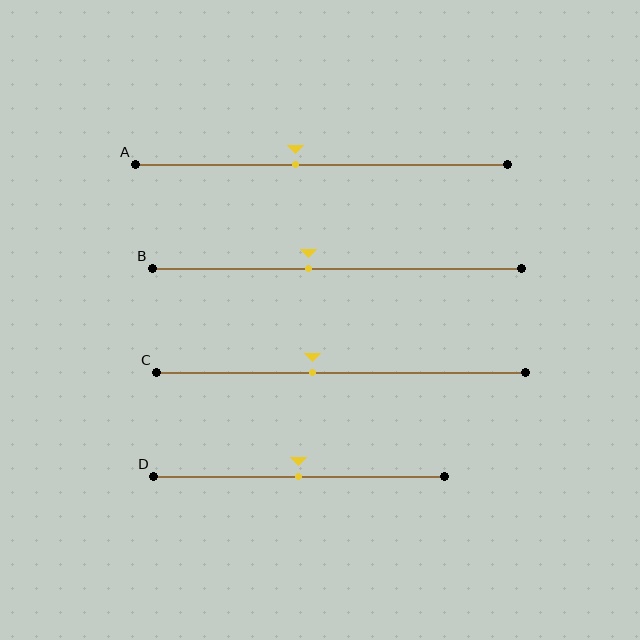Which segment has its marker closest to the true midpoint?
Segment D has its marker closest to the true midpoint.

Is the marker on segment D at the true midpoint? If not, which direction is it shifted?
Yes, the marker on segment D is at the true midpoint.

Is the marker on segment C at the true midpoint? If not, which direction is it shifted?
No, the marker on segment C is shifted to the left by about 8% of the segment length.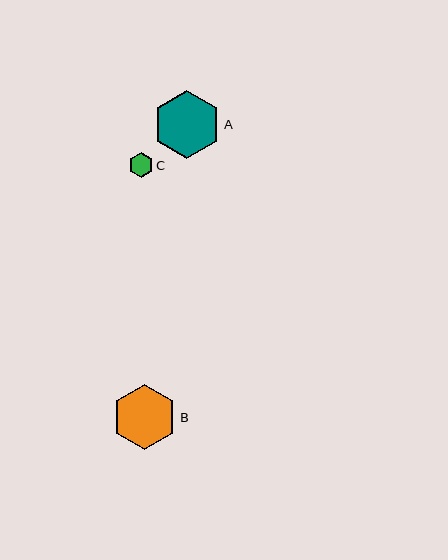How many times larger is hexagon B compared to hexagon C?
Hexagon B is approximately 2.7 times the size of hexagon C.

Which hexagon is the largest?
Hexagon A is the largest with a size of approximately 68 pixels.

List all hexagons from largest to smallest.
From largest to smallest: A, B, C.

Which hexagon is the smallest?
Hexagon C is the smallest with a size of approximately 24 pixels.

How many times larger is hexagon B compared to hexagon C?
Hexagon B is approximately 2.7 times the size of hexagon C.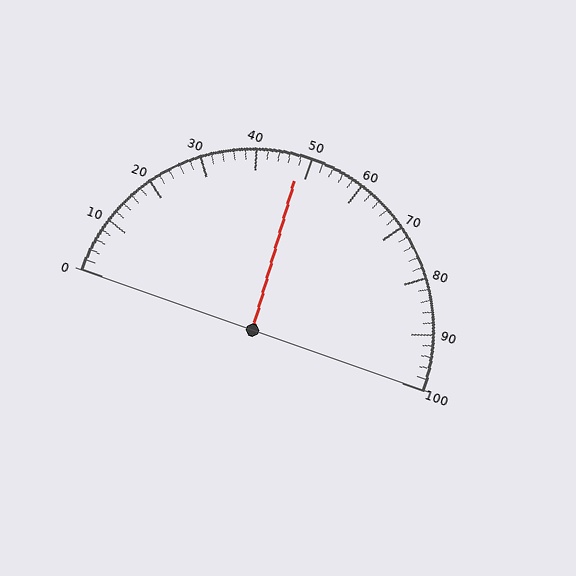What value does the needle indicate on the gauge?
The needle indicates approximately 48.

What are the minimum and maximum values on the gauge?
The gauge ranges from 0 to 100.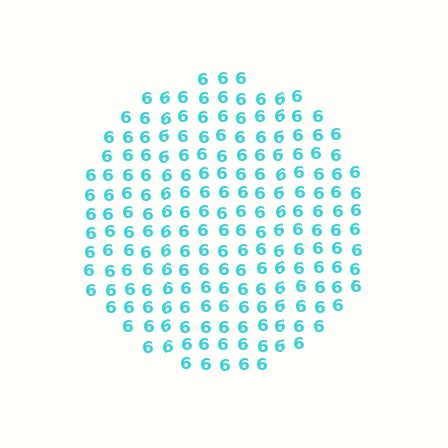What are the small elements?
The small elements are digit 6's.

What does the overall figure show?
The overall figure shows a circle.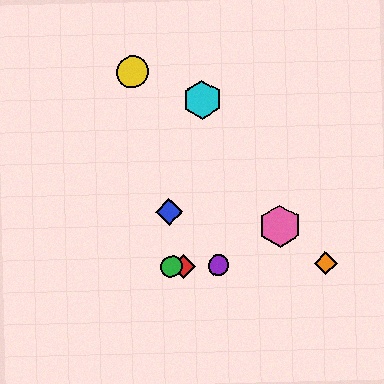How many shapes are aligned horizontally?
4 shapes (the red diamond, the green circle, the purple circle, the orange diamond) are aligned horizontally.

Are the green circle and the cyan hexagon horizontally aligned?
No, the green circle is at y≈267 and the cyan hexagon is at y≈100.